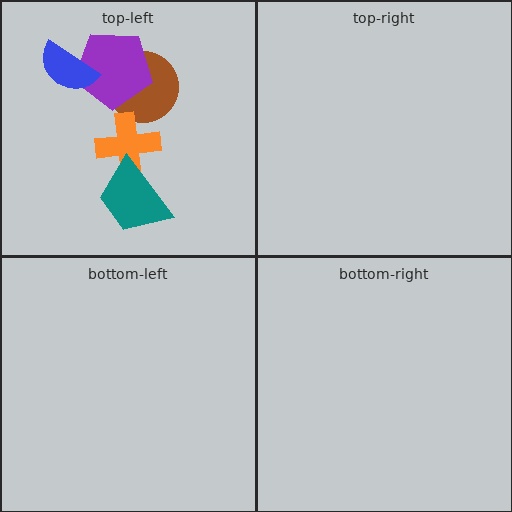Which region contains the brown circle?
The top-left region.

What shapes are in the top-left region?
The brown circle, the purple pentagon, the blue semicircle, the orange cross, the teal trapezoid.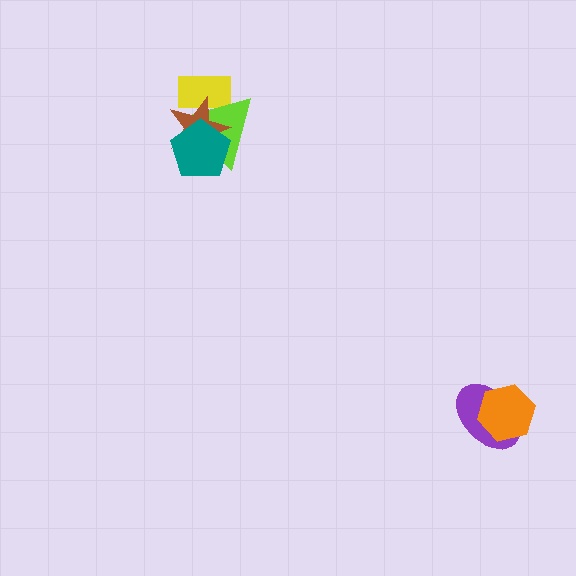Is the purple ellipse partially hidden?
Yes, it is partially covered by another shape.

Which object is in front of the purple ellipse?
The orange hexagon is in front of the purple ellipse.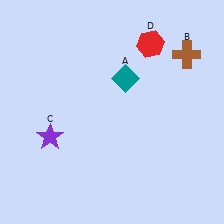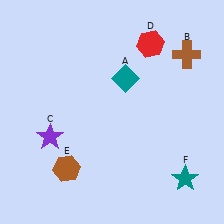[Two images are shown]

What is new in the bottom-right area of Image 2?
A teal star (F) was added in the bottom-right area of Image 2.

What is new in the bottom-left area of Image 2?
A brown hexagon (E) was added in the bottom-left area of Image 2.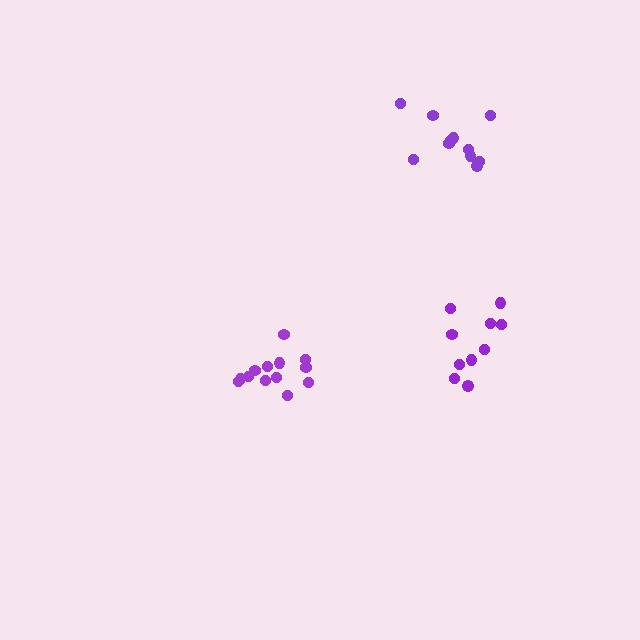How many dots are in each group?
Group 1: 13 dots, Group 2: 11 dots, Group 3: 10 dots (34 total).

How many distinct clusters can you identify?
There are 3 distinct clusters.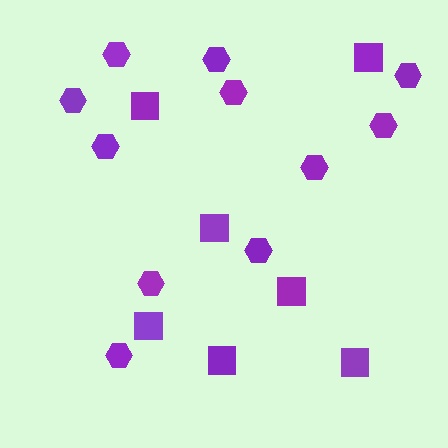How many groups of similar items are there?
There are 2 groups: one group of squares (7) and one group of hexagons (11).